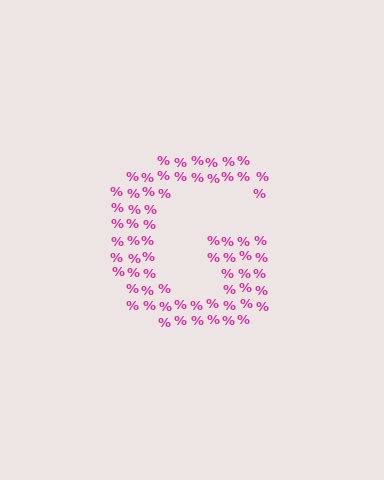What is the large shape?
The large shape is the letter G.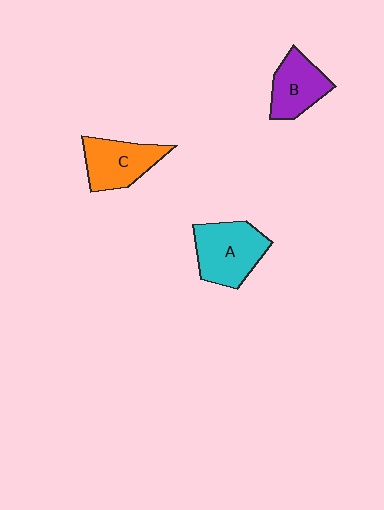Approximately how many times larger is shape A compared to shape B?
Approximately 1.3 times.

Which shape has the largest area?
Shape A (cyan).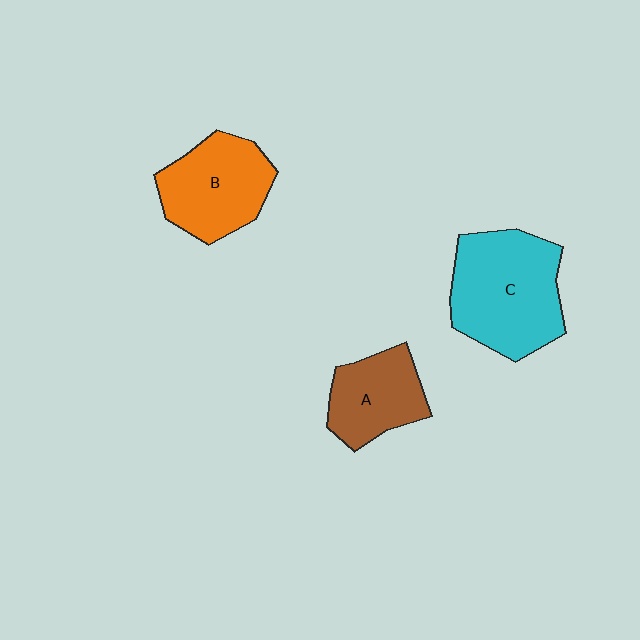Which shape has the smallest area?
Shape A (brown).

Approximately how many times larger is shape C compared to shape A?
Approximately 1.7 times.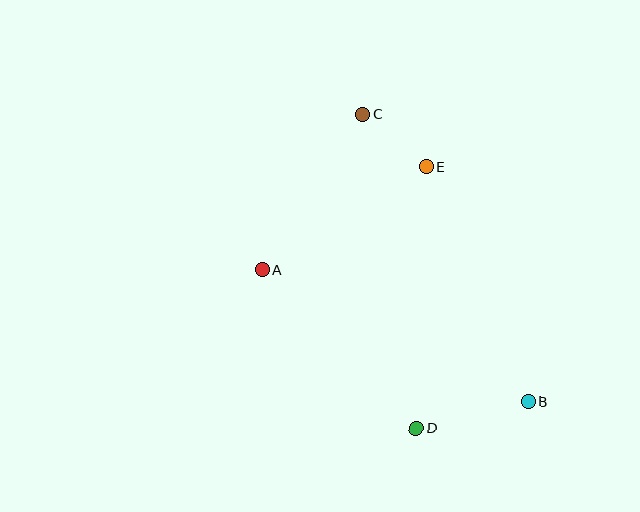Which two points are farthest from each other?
Points B and C are farthest from each other.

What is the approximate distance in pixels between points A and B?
The distance between A and B is approximately 298 pixels.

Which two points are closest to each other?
Points C and E are closest to each other.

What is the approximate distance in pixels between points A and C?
The distance between A and C is approximately 185 pixels.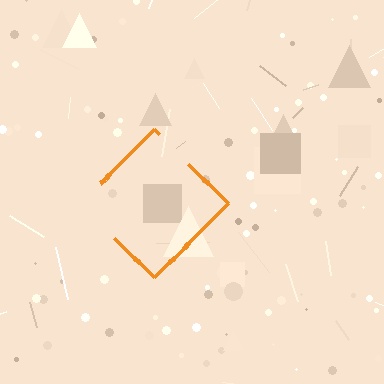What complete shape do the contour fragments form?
The contour fragments form a diamond.